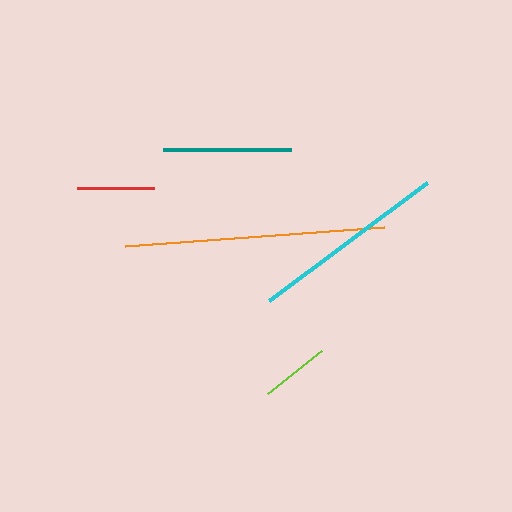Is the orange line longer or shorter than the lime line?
The orange line is longer than the lime line.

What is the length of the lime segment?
The lime segment is approximately 69 pixels long.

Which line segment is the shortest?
The lime line is the shortest at approximately 69 pixels.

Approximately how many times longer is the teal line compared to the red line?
The teal line is approximately 1.7 times the length of the red line.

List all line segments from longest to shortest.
From longest to shortest: orange, cyan, teal, red, lime.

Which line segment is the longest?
The orange line is the longest at approximately 260 pixels.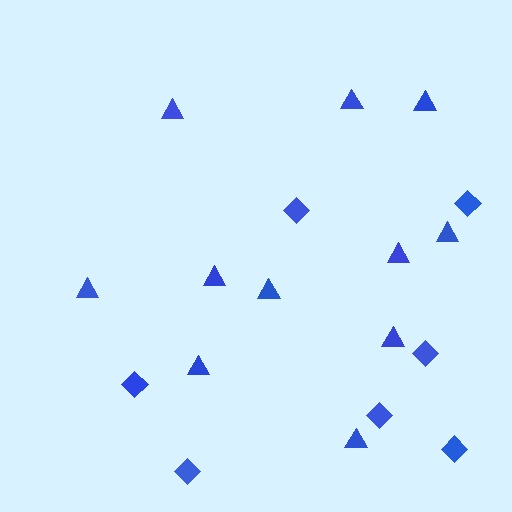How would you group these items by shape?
There are 2 groups: one group of diamonds (7) and one group of triangles (11).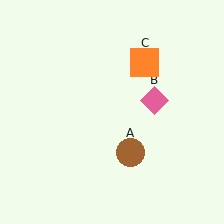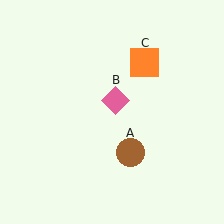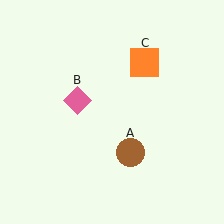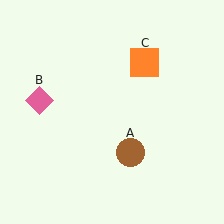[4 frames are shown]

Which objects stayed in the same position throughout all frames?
Brown circle (object A) and orange square (object C) remained stationary.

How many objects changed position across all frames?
1 object changed position: pink diamond (object B).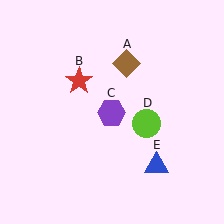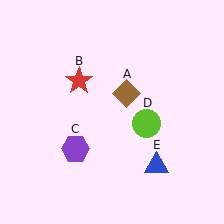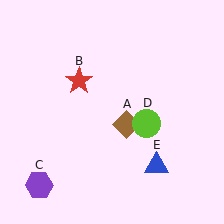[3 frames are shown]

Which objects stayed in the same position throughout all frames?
Red star (object B) and lime circle (object D) and blue triangle (object E) remained stationary.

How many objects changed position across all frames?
2 objects changed position: brown diamond (object A), purple hexagon (object C).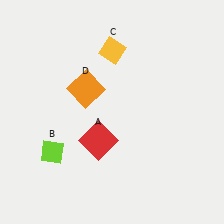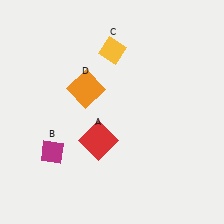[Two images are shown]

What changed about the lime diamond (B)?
In Image 1, B is lime. In Image 2, it changed to magenta.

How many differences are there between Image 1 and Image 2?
There is 1 difference between the two images.